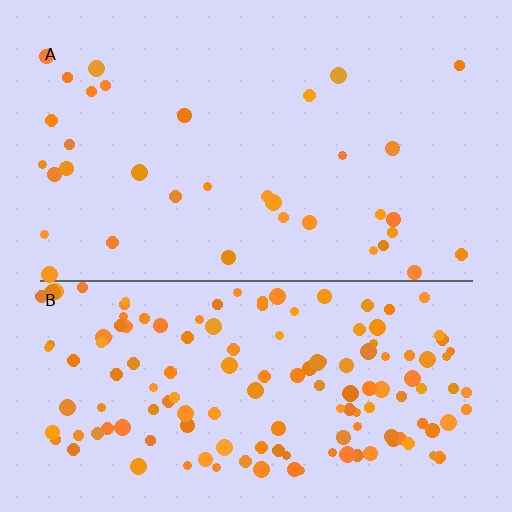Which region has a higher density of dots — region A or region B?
B (the bottom).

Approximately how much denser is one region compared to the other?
Approximately 4.2× — region B over region A.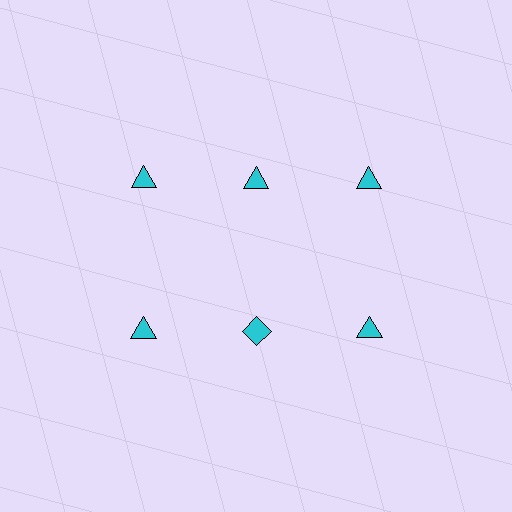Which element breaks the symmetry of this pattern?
The cyan diamond in the second row, second from left column breaks the symmetry. All other shapes are cyan triangles.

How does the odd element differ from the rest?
It has a different shape: diamond instead of triangle.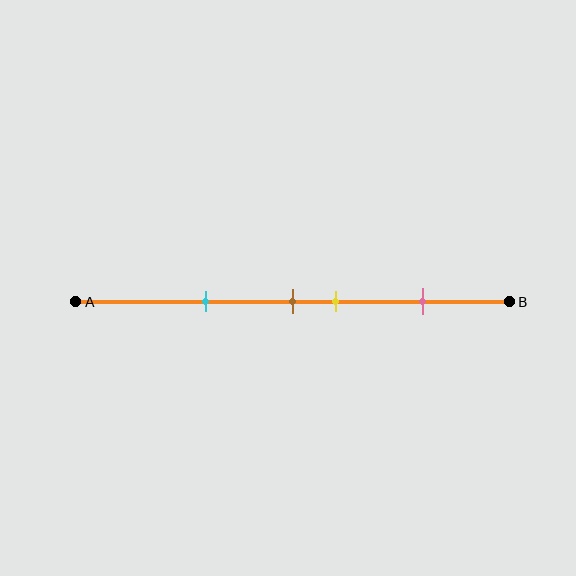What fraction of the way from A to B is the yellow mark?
The yellow mark is approximately 60% (0.6) of the way from A to B.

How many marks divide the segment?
There are 4 marks dividing the segment.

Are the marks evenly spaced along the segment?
No, the marks are not evenly spaced.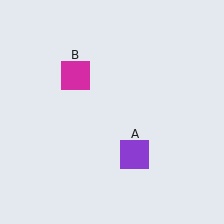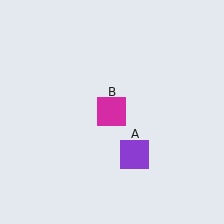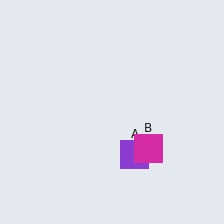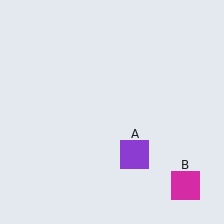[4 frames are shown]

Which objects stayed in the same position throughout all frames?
Purple square (object A) remained stationary.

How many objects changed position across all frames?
1 object changed position: magenta square (object B).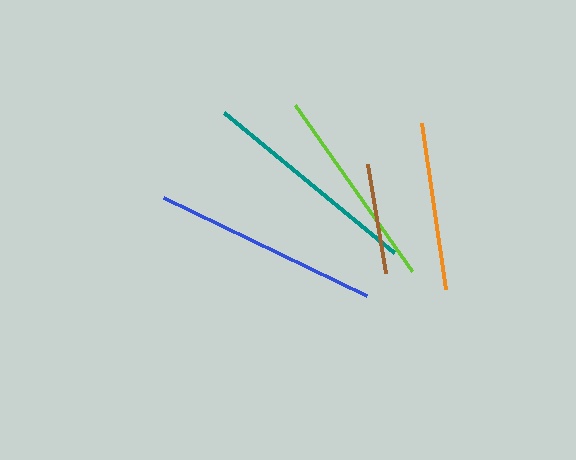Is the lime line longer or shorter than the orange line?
The lime line is longer than the orange line.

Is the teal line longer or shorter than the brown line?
The teal line is longer than the brown line.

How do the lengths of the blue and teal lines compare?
The blue and teal lines are approximately the same length.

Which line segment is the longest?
The blue line is the longest at approximately 225 pixels.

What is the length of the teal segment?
The teal segment is approximately 221 pixels long.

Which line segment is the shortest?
The brown line is the shortest at approximately 110 pixels.